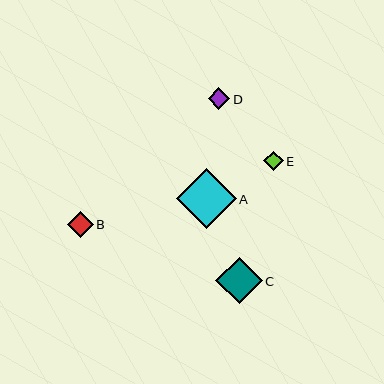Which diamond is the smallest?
Diamond E is the smallest with a size of approximately 20 pixels.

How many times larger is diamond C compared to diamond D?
Diamond C is approximately 2.1 times the size of diamond D.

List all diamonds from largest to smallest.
From largest to smallest: A, C, B, D, E.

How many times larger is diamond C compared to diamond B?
Diamond C is approximately 1.8 times the size of diamond B.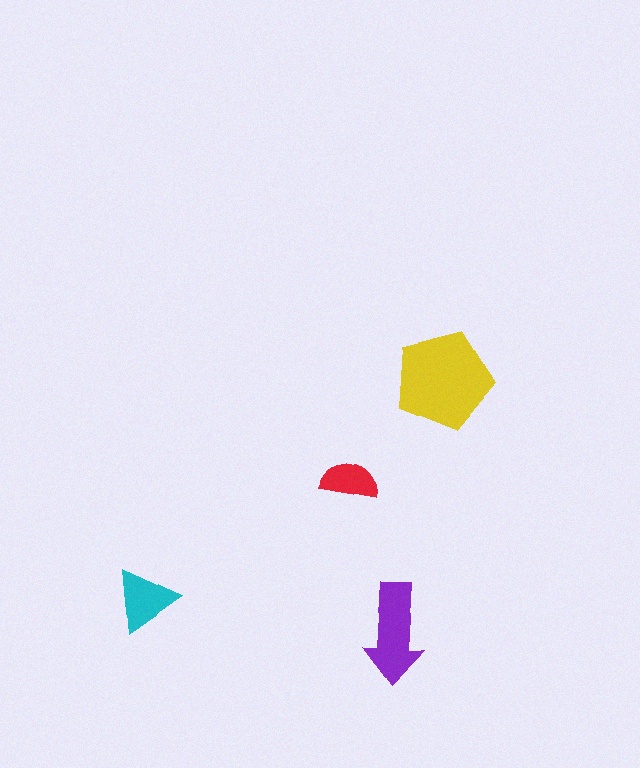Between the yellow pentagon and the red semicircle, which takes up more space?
The yellow pentagon.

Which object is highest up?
The yellow pentagon is topmost.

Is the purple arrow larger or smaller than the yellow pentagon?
Smaller.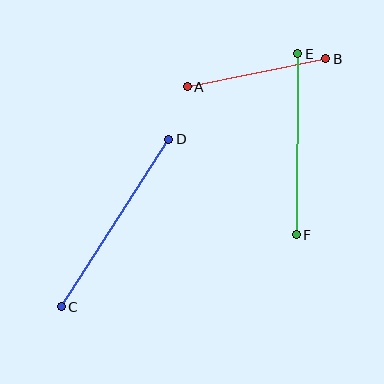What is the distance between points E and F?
The distance is approximately 181 pixels.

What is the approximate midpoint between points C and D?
The midpoint is at approximately (115, 223) pixels.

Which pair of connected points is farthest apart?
Points C and D are farthest apart.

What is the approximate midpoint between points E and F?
The midpoint is at approximately (297, 144) pixels.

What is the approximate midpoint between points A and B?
The midpoint is at approximately (257, 73) pixels.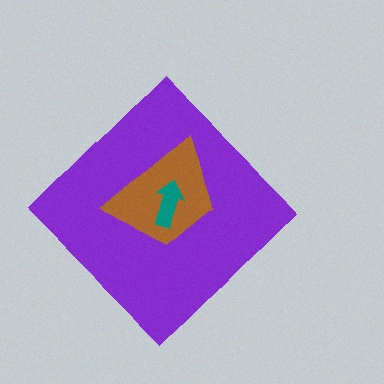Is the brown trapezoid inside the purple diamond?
Yes.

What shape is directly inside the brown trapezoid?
The teal arrow.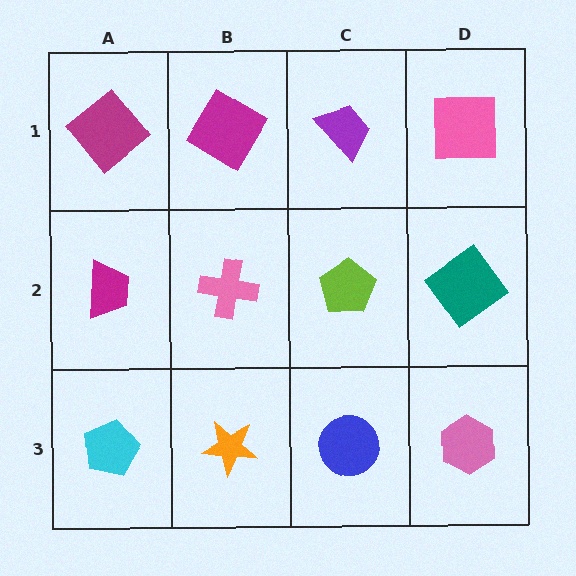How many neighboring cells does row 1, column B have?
3.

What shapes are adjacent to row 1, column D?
A teal diamond (row 2, column D), a purple trapezoid (row 1, column C).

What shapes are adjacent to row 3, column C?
A lime pentagon (row 2, column C), an orange star (row 3, column B), a pink hexagon (row 3, column D).